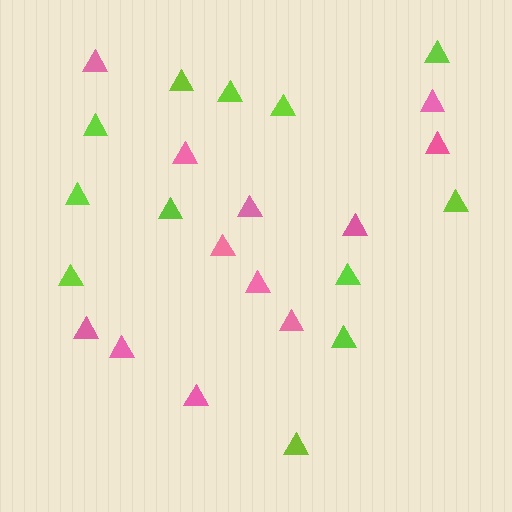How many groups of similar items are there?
There are 2 groups: one group of lime triangles (12) and one group of pink triangles (12).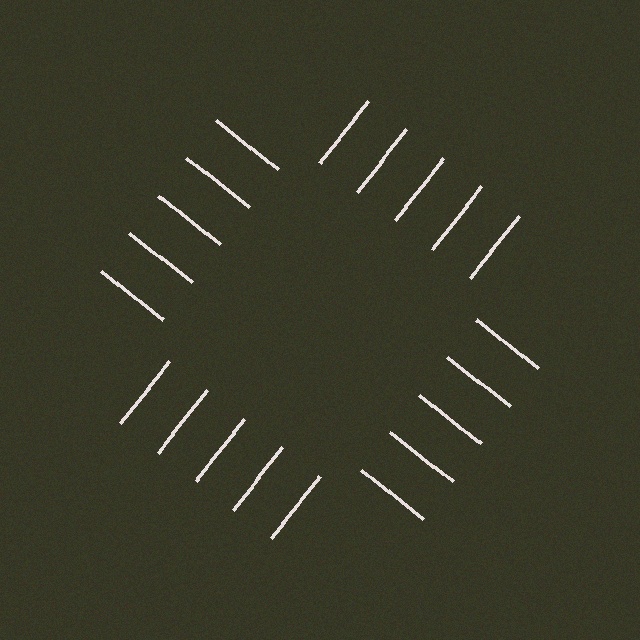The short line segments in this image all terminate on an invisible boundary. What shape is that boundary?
An illusory square — the line segments terminate on its edges but no continuous stroke is drawn.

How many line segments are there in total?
20 — 5 along each of the 4 edges.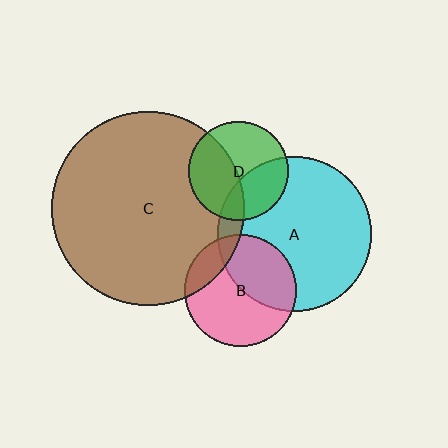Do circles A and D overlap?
Yes.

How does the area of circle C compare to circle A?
Approximately 1.6 times.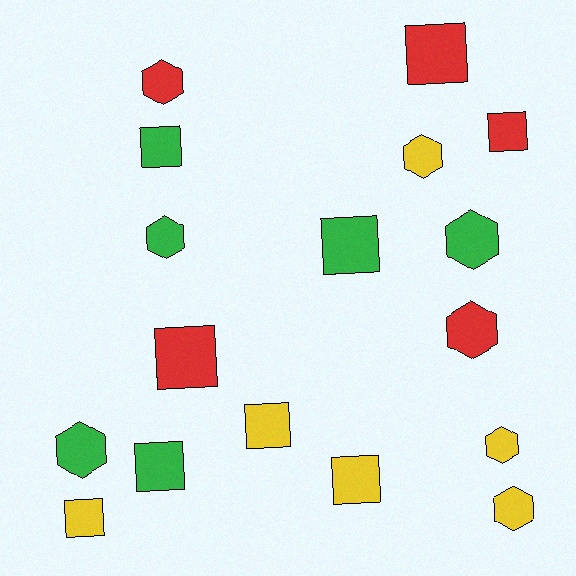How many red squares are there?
There are 3 red squares.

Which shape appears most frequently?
Square, with 9 objects.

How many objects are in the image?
There are 17 objects.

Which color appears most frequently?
Yellow, with 6 objects.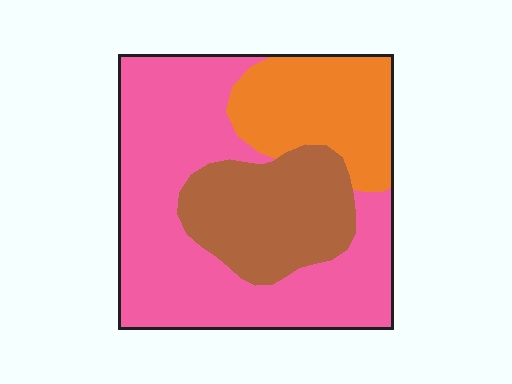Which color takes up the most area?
Pink, at roughly 55%.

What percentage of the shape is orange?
Orange covers 22% of the shape.